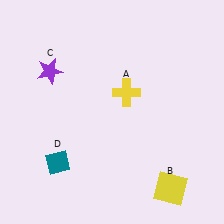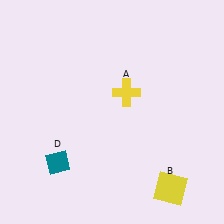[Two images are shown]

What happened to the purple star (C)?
The purple star (C) was removed in Image 2. It was in the top-left area of Image 1.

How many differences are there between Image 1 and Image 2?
There is 1 difference between the two images.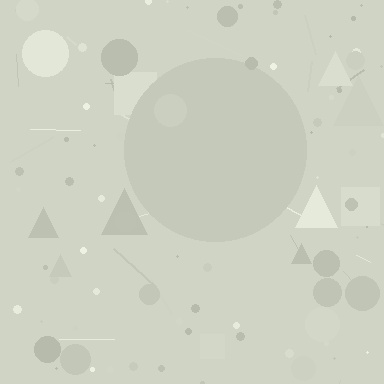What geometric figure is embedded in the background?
A circle is embedded in the background.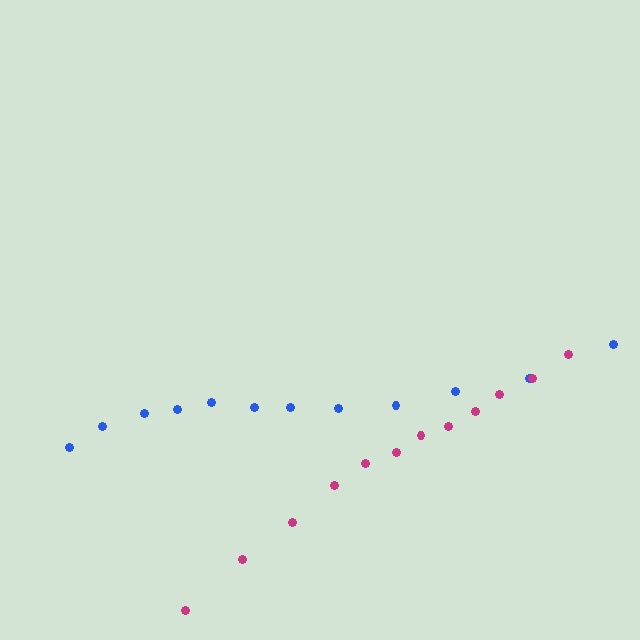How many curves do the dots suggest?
There are 2 distinct paths.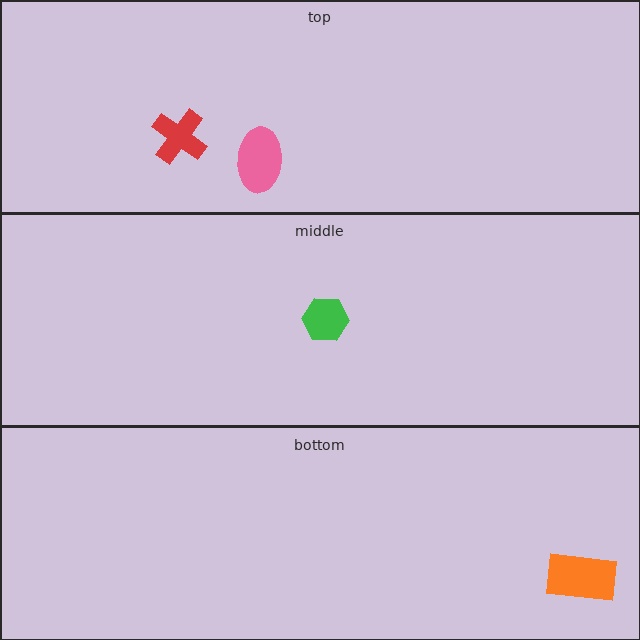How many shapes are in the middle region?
1.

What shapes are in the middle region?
The green hexagon.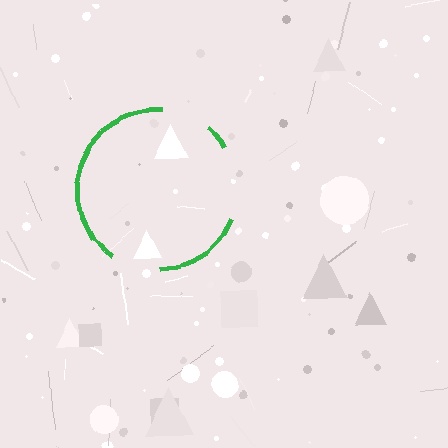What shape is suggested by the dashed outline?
The dashed outline suggests a circle.